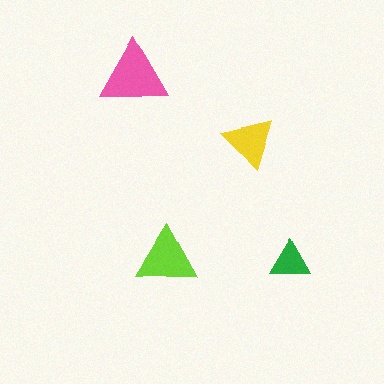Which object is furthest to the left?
The pink triangle is leftmost.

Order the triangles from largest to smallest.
the pink one, the lime one, the yellow one, the green one.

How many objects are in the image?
There are 4 objects in the image.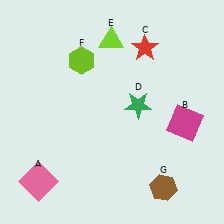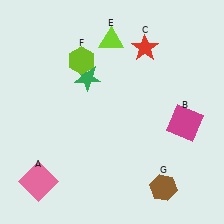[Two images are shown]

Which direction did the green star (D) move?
The green star (D) moved left.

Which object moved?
The green star (D) moved left.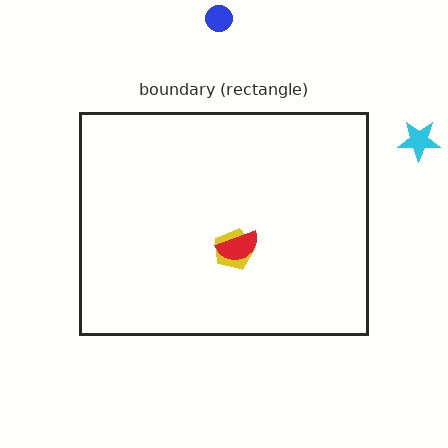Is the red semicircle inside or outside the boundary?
Inside.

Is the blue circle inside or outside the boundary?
Outside.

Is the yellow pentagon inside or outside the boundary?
Inside.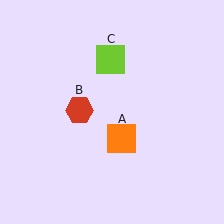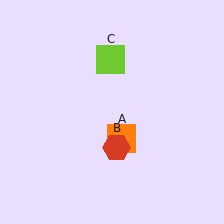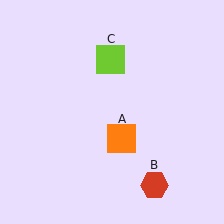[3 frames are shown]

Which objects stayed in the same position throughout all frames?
Orange square (object A) and lime square (object C) remained stationary.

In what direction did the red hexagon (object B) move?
The red hexagon (object B) moved down and to the right.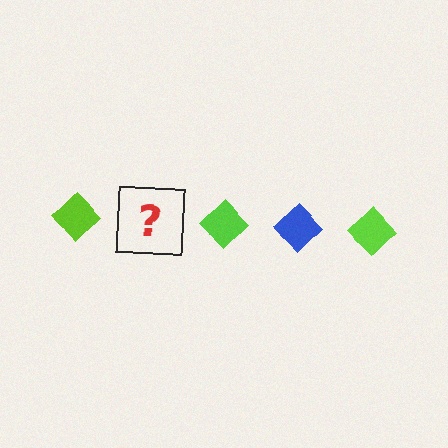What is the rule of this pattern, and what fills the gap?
The rule is that the pattern cycles through lime, blue diamonds. The gap should be filled with a blue diamond.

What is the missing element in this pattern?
The missing element is a blue diamond.